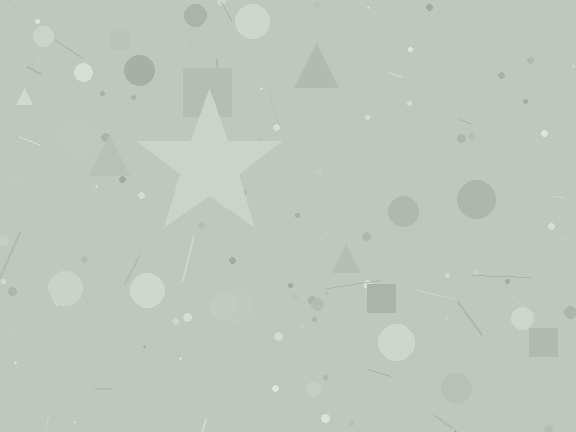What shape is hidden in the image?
A star is hidden in the image.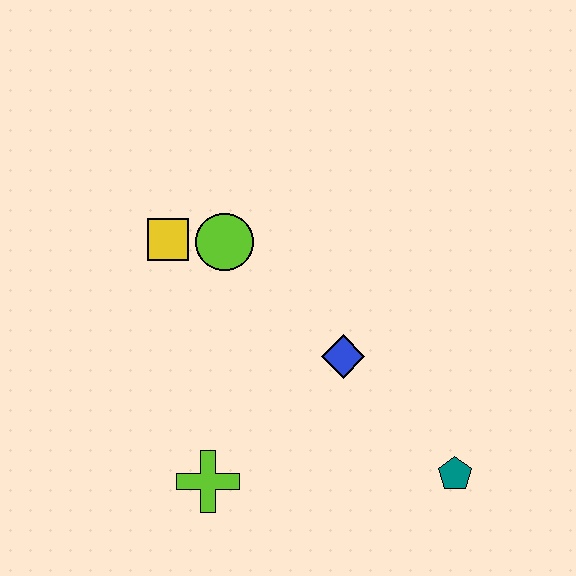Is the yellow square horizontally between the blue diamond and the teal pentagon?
No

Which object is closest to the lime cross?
The blue diamond is closest to the lime cross.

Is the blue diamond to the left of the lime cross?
No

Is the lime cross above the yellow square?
No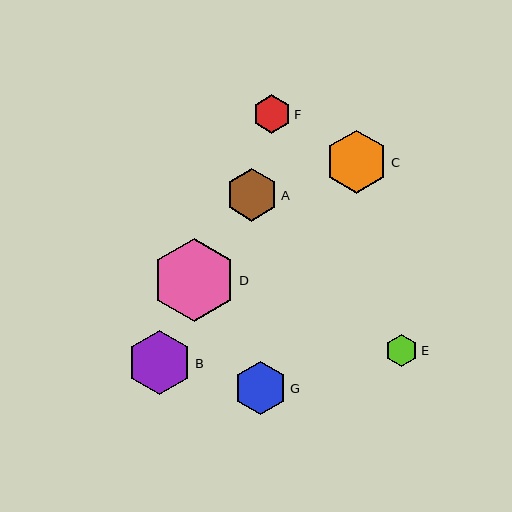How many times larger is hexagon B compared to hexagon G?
Hexagon B is approximately 1.2 times the size of hexagon G.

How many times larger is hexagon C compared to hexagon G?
Hexagon C is approximately 1.2 times the size of hexagon G.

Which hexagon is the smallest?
Hexagon E is the smallest with a size of approximately 32 pixels.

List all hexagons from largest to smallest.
From largest to smallest: D, B, C, G, A, F, E.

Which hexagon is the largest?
Hexagon D is the largest with a size of approximately 84 pixels.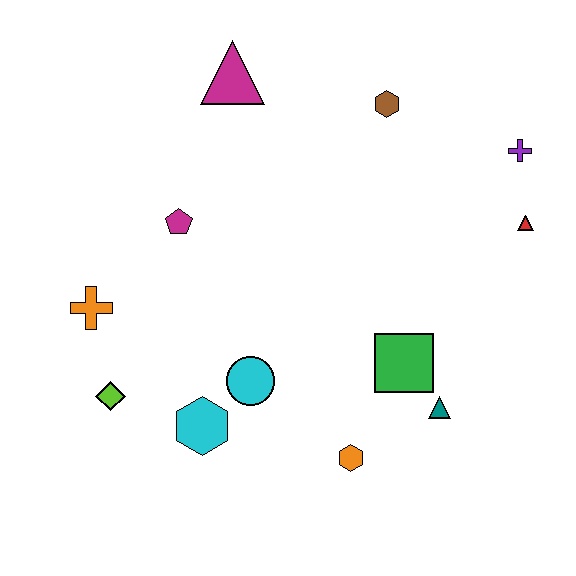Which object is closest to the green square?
The teal triangle is closest to the green square.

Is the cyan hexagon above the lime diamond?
No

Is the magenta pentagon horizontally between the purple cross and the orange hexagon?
No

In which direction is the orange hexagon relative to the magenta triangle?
The orange hexagon is below the magenta triangle.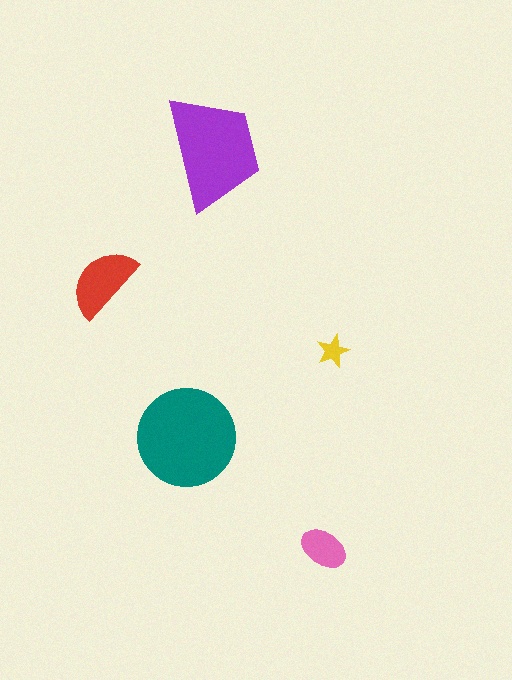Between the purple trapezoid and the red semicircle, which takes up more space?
The purple trapezoid.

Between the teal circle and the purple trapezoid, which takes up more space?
The teal circle.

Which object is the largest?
The teal circle.